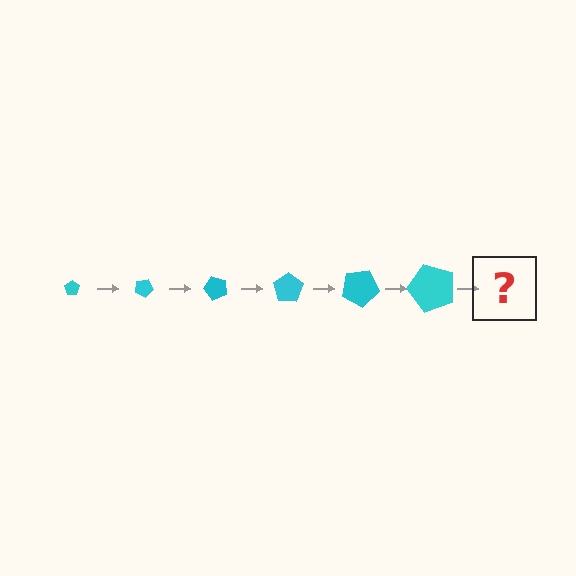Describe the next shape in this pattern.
It should be a pentagon, larger than the previous one and rotated 150 degrees from the start.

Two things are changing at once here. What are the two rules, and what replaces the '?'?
The two rules are that the pentagon grows larger each step and it rotates 25 degrees each step. The '?' should be a pentagon, larger than the previous one and rotated 150 degrees from the start.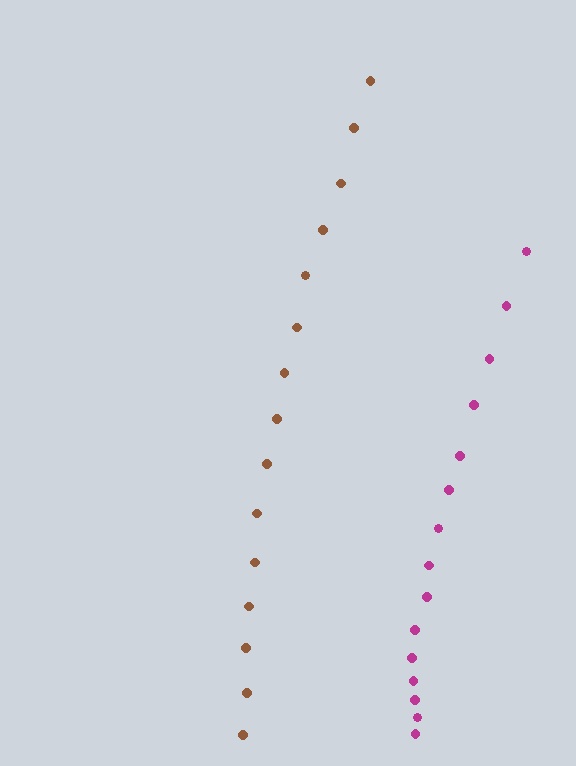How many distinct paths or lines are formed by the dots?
There are 2 distinct paths.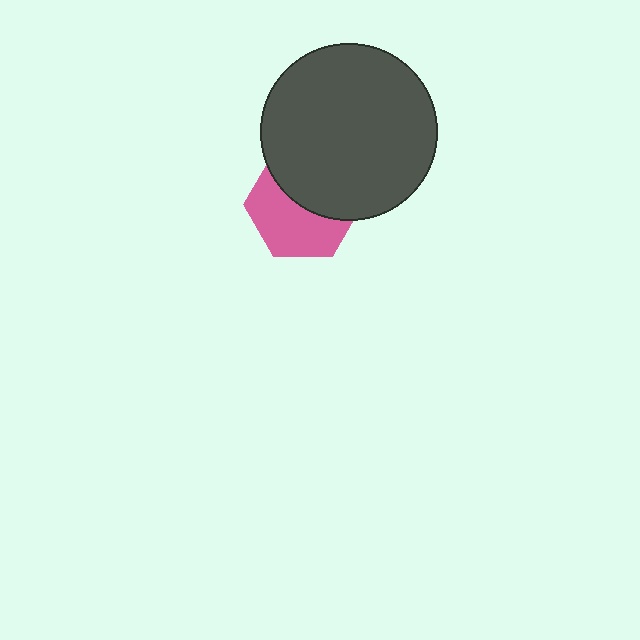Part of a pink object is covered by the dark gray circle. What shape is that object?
It is a hexagon.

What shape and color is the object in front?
The object in front is a dark gray circle.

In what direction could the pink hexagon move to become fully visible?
The pink hexagon could move down. That would shift it out from behind the dark gray circle entirely.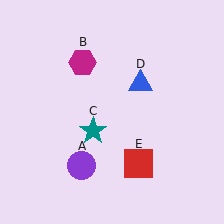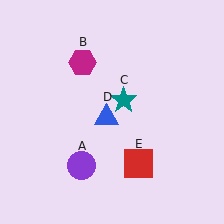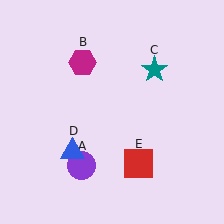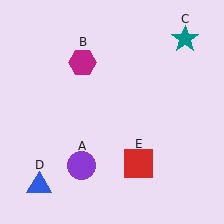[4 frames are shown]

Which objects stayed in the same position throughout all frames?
Purple circle (object A) and magenta hexagon (object B) and red square (object E) remained stationary.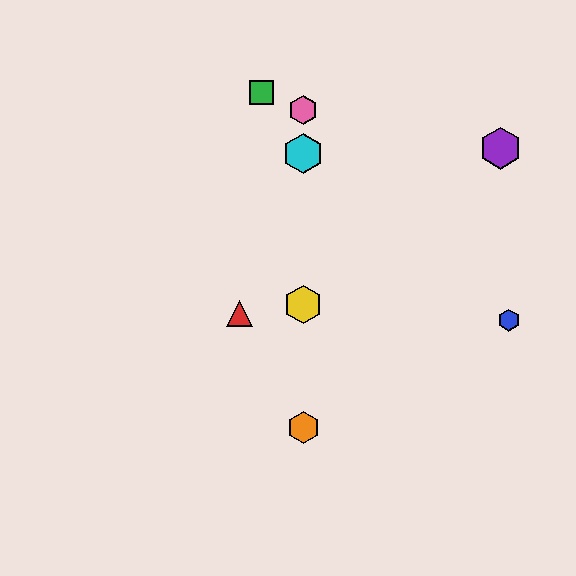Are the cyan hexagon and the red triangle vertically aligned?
No, the cyan hexagon is at x≈303 and the red triangle is at x≈240.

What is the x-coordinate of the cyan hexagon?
The cyan hexagon is at x≈303.